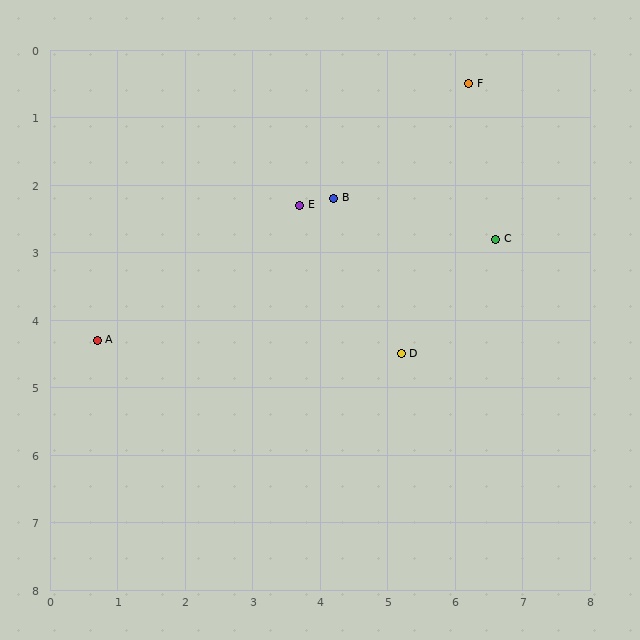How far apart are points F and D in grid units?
Points F and D are about 4.1 grid units apart.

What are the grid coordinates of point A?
Point A is at approximately (0.7, 4.3).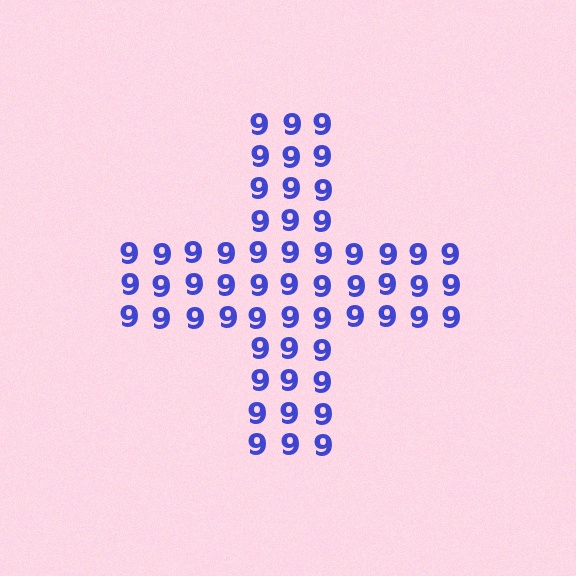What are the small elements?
The small elements are digit 9's.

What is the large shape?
The large shape is a cross.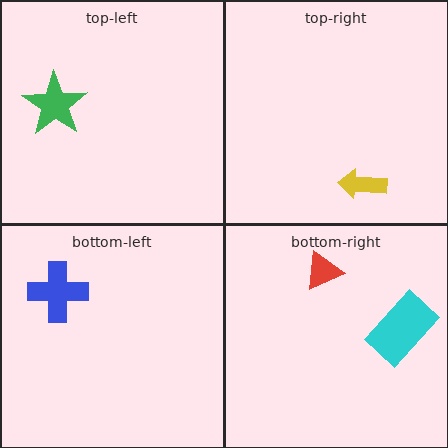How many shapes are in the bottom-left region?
1.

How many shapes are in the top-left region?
1.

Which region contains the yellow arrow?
The top-right region.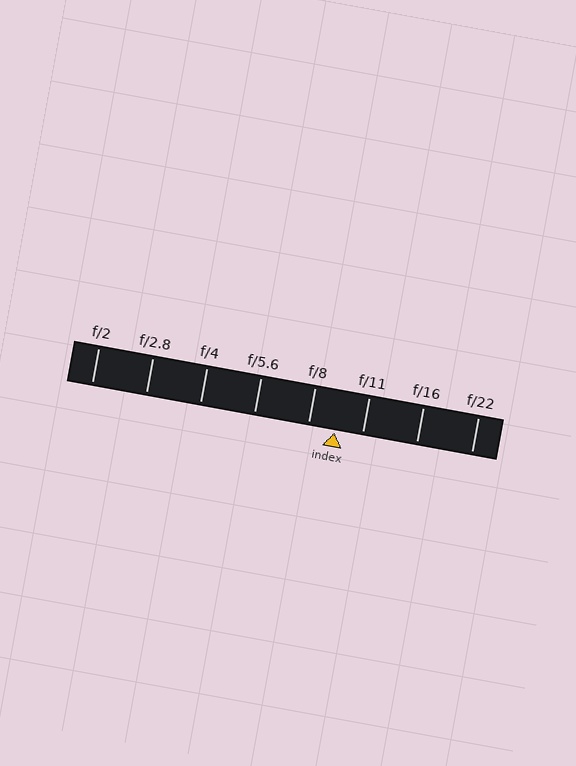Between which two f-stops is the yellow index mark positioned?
The index mark is between f/8 and f/11.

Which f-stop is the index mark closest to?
The index mark is closest to f/8.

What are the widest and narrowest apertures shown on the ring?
The widest aperture shown is f/2 and the narrowest is f/22.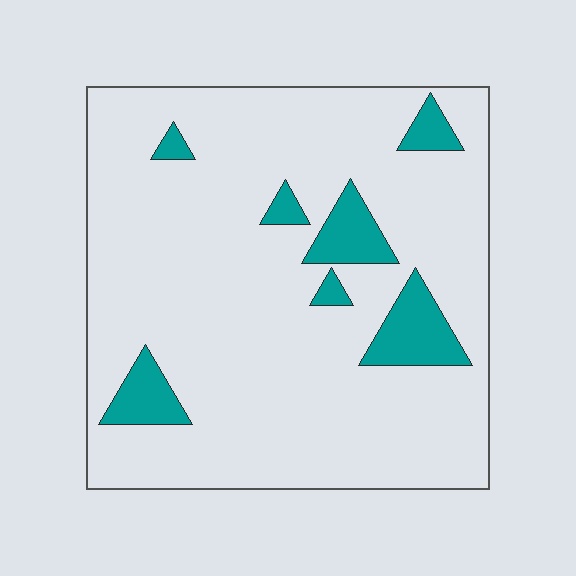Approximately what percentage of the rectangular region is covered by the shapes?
Approximately 10%.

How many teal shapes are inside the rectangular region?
7.